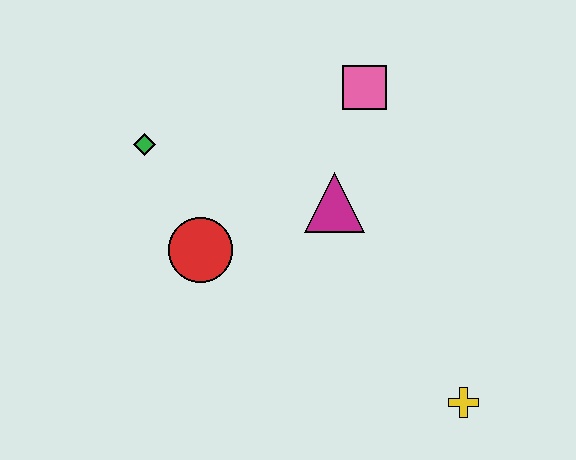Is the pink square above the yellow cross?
Yes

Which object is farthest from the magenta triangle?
The yellow cross is farthest from the magenta triangle.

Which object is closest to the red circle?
The green diamond is closest to the red circle.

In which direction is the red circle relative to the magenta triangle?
The red circle is to the left of the magenta triangle.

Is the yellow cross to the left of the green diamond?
No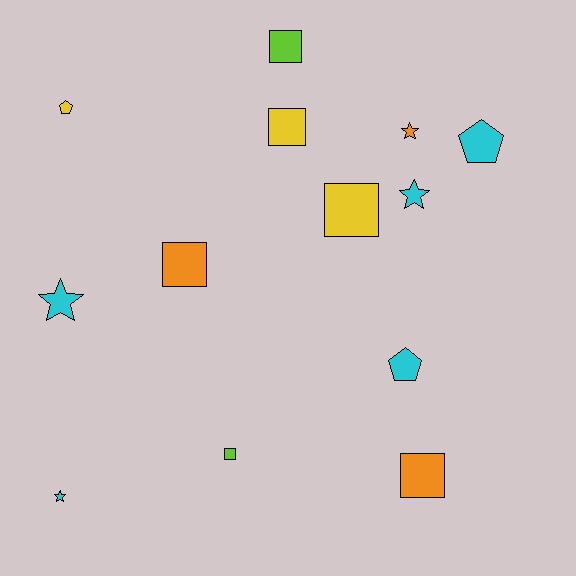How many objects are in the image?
There are 13 objects.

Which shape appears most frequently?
Square, with 6 objects.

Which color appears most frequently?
Cyan, with 5 objects.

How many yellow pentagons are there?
There is 1 yellow pentagon.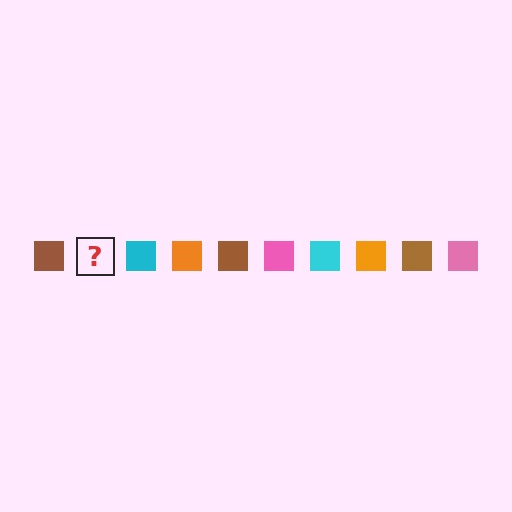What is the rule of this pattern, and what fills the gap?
The rule is that the pattern cycles through brown, pink, cyan, orange squares. The gap should be filled with a pink square.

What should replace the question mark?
The question mark should be replaced with a pink square.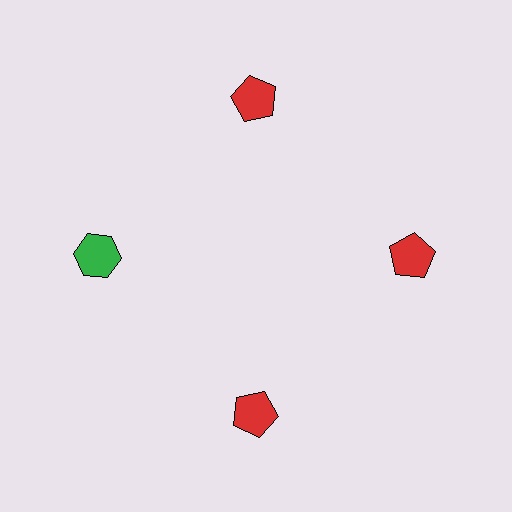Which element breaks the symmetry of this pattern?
The green hexagon at roughly the 9 o'clock position breaks the symmetry. All other shapes are red pentagons.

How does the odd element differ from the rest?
It differs in both color (green instead of red) and shape (hexagon instead of pentagon).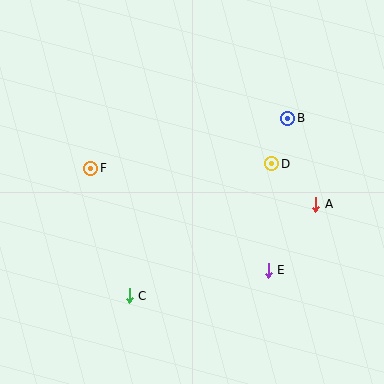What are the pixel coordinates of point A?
Point A is at (316, 204).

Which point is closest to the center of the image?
Point D at (272, 164) is closest to the center.